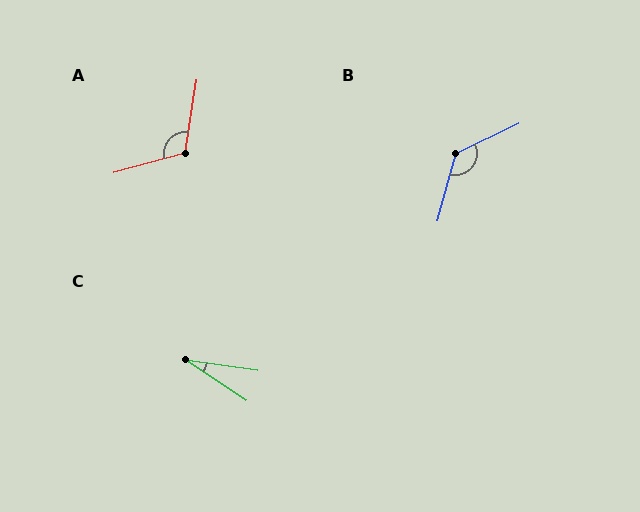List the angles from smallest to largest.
C (25°), A (115°), B (131°).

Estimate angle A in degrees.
Approximately 115 degrees.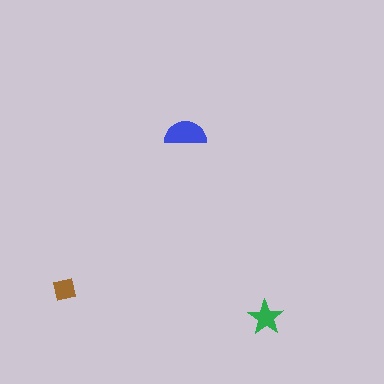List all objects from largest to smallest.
The blue semicircle, the green star, the brown square.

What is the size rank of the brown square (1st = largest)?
3rd.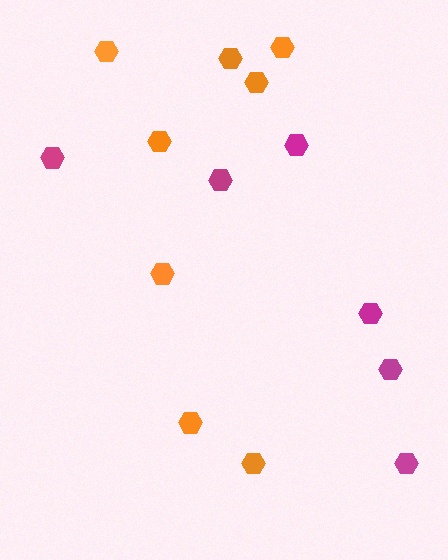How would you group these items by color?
There are 2 groups: one group of magenta hexagons (6) and one group of orange hexagons (8).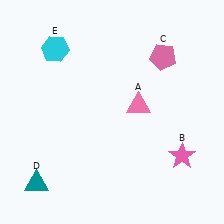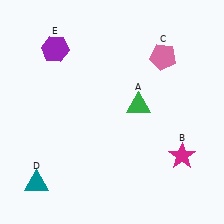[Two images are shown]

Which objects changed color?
A changed from pink to green. B changed from pink to magenta. E changed from cyan to purple.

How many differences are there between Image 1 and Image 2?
There are 3 differences between the two images.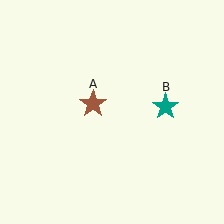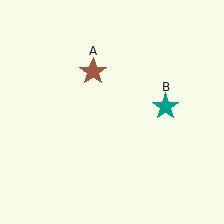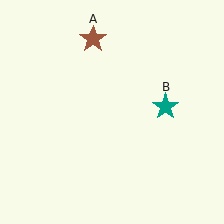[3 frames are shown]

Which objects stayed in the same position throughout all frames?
Teal star (object B) remained stationary.